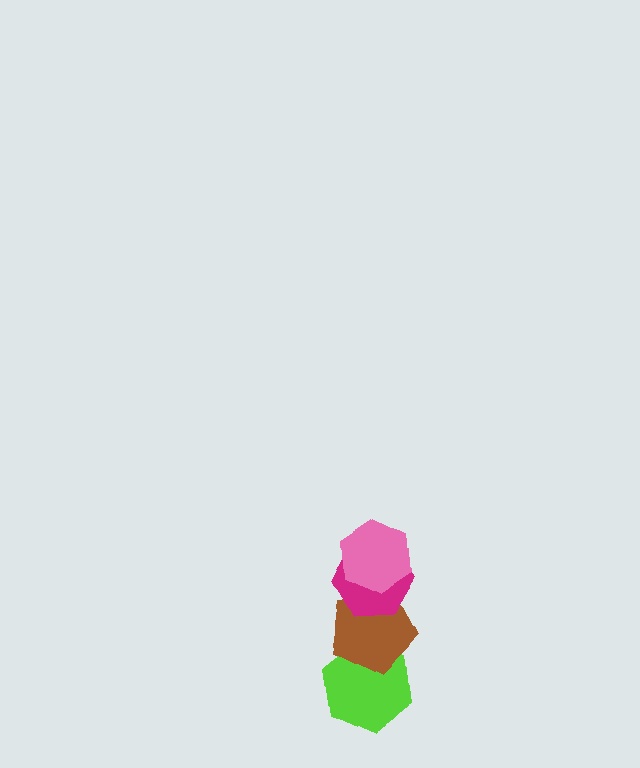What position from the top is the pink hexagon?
The pink hexagon is 1st from the top.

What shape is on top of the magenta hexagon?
The pink hexagon is on top of the magenta hexagon.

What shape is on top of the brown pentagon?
The magenta hexagon is on top of the brown pentagon.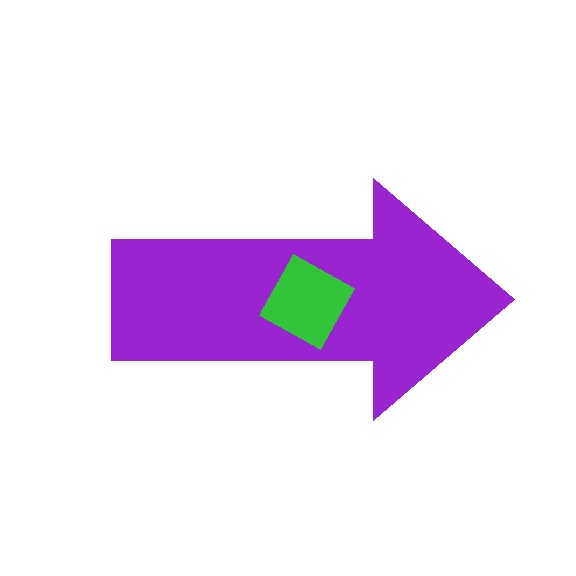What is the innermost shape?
The green square.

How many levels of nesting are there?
2.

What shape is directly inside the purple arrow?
The green square.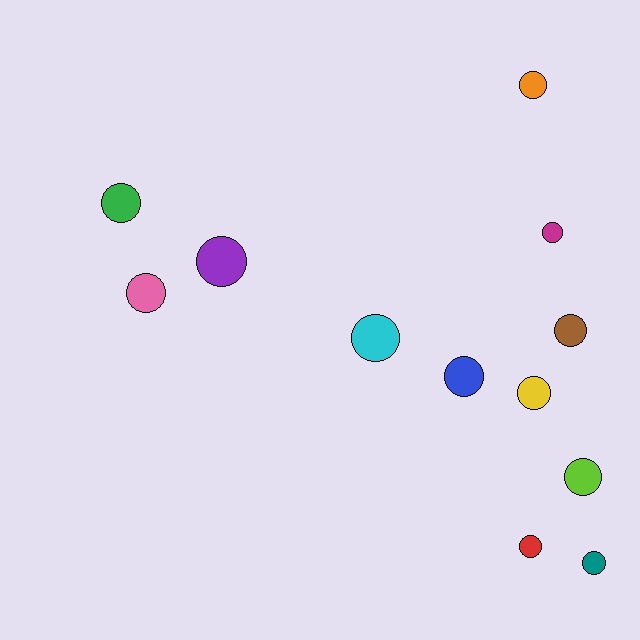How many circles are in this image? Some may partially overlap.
There are 12 circles.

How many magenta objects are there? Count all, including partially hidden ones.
There is 1 magenta object.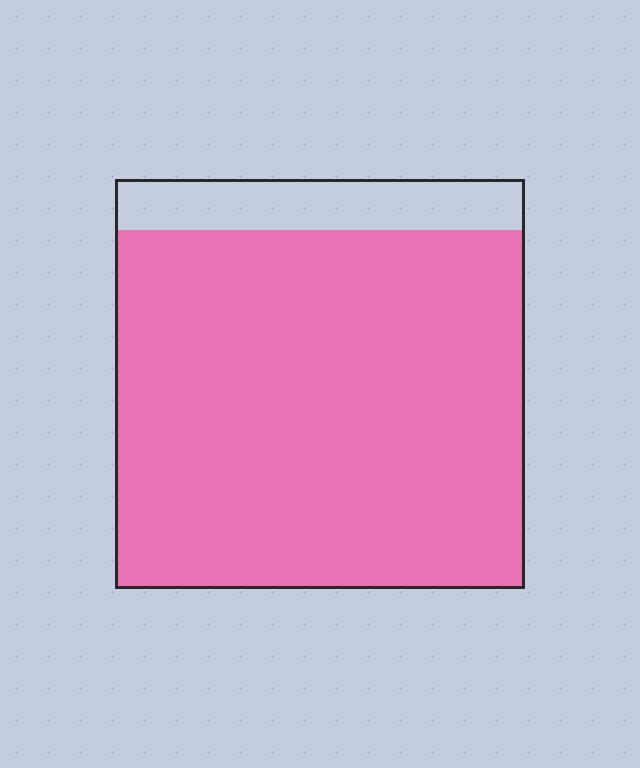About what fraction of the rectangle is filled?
About seven eighths (7/8).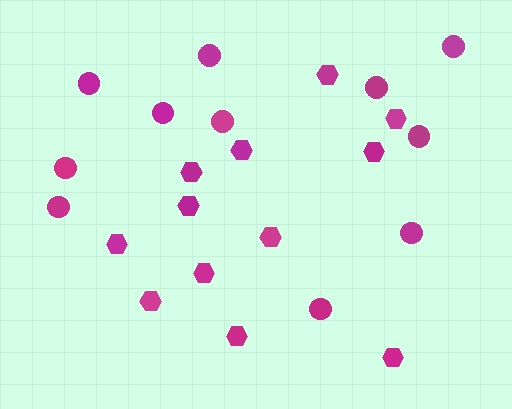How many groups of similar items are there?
There are 2 groups: one group of circles (11) and one group of hexagons (12).